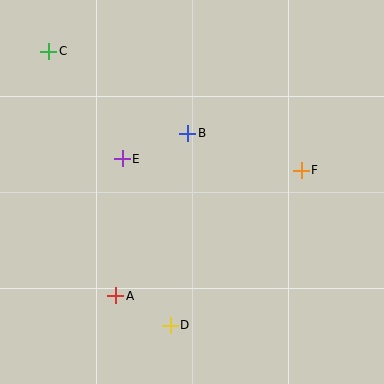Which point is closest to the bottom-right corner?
Point D is closest to the bottom-right corner.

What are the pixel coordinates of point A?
Point A is at (116, 296).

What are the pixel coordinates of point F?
Point F is at (301, 170).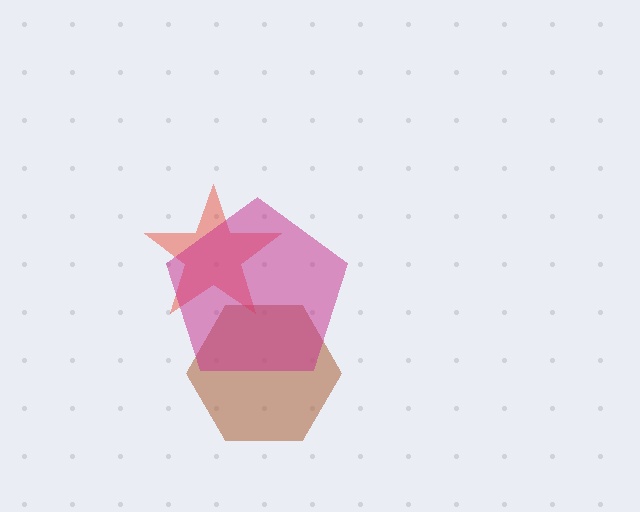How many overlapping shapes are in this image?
There are 3 overlapping shapes in the image.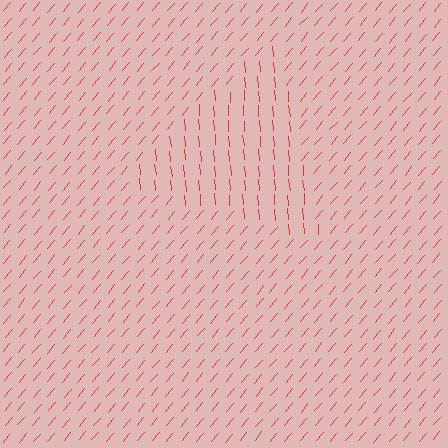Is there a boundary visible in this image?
Yes, there is a texture boundary formed by a change in line orientation.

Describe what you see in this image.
The image is filled with small red line segments. A triangle region in the image has lines oriented differently from the surrounding lines, creating a visible texture boundary.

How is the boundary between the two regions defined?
The boundary is defined purely by a change in line orientation (approximately 45 degrees difference). All lines are the same color and thickness.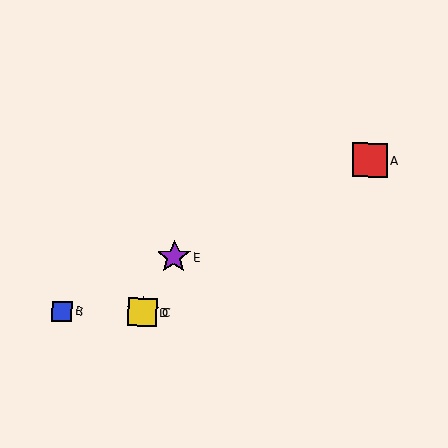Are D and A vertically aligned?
No, D is at x≈142 and A is at x≈370.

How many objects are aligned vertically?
2 objects (C, D) are aligned vertically.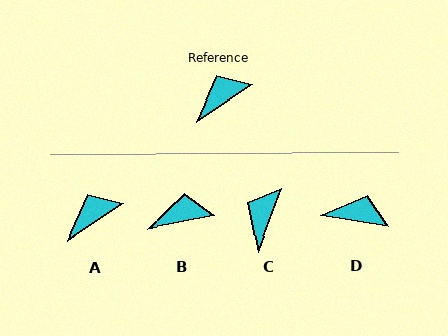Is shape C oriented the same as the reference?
No, it is off by about 37 degrees.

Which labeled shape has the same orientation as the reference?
A.